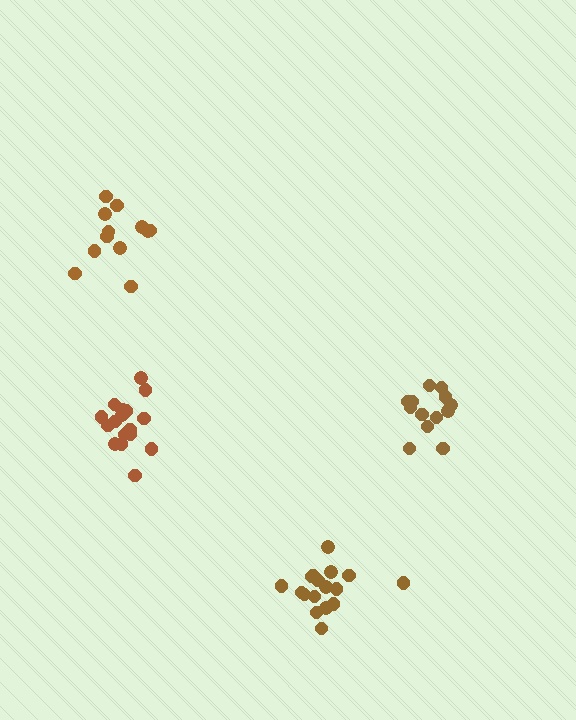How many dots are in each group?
Group 1: 13 dots, Group 2: 12 dots, Group 3: 17 dots, Group 4: 17 dots (59 total).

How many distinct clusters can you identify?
There are 4 distinct clusters.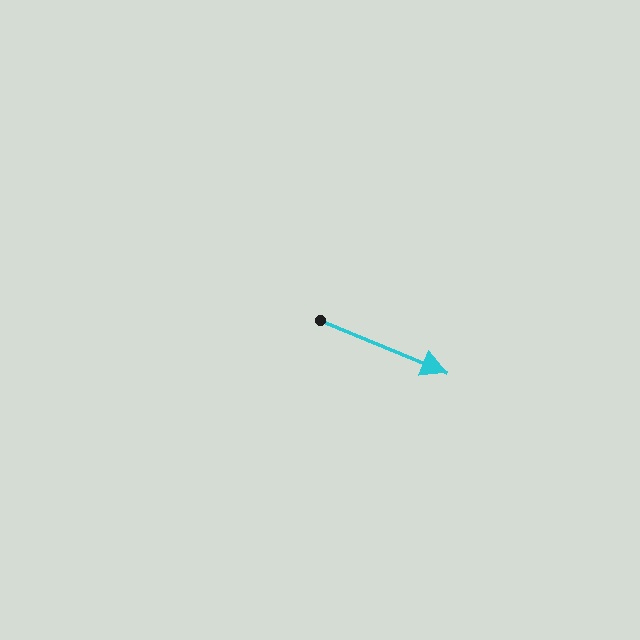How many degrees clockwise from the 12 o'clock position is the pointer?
Approximately 113 degrees.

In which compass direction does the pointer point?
Southeast.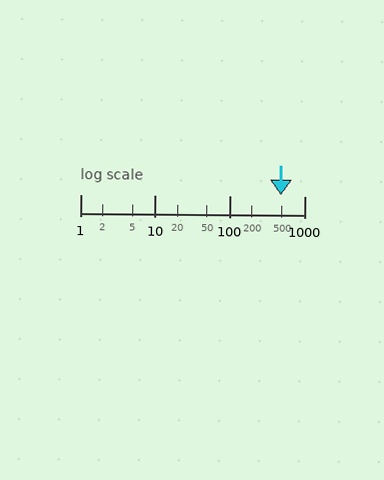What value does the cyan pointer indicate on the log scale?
The pointer indicates approximately 490.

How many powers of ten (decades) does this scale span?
The scale spans 3 decades, from 1 to 1000.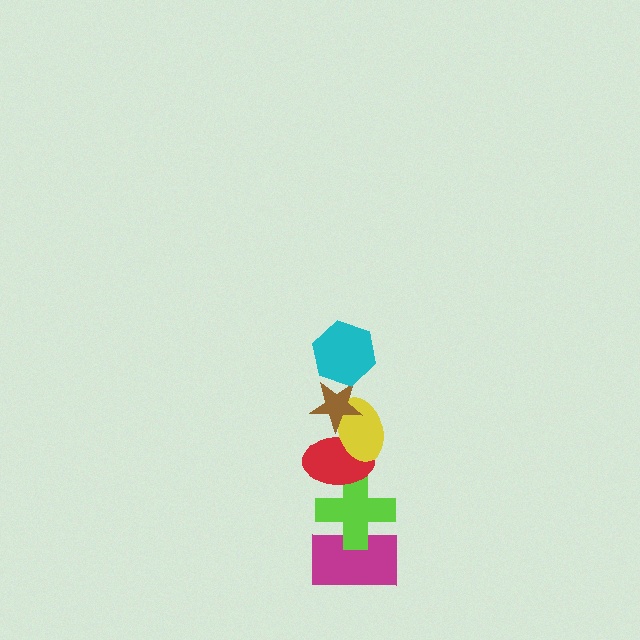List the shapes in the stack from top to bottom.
From top to bottom: the cyan hexagon, the brown star, the yellow ellipse, the red ellipse, the lime cross, the magenta rectangle.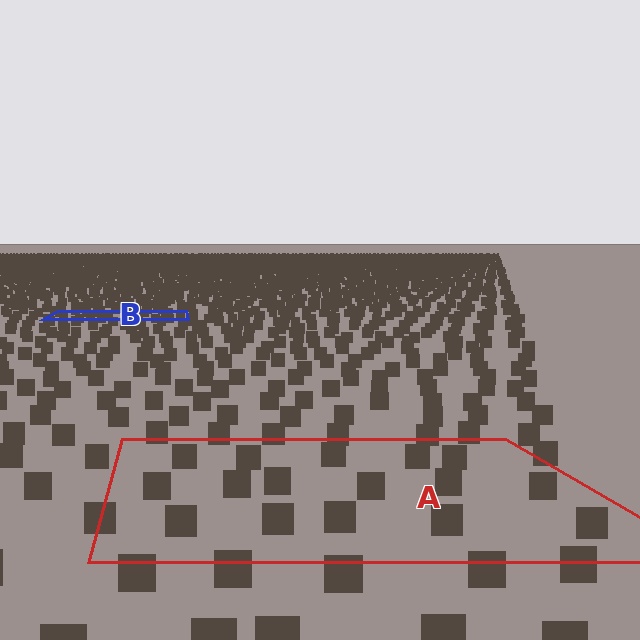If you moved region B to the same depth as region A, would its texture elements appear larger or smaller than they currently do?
They would appear larger. At a closer depth, the same texture elements are projected at a bigger on-screen size.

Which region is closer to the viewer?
Region A is closer. The texture elements there are larger and more spread out.